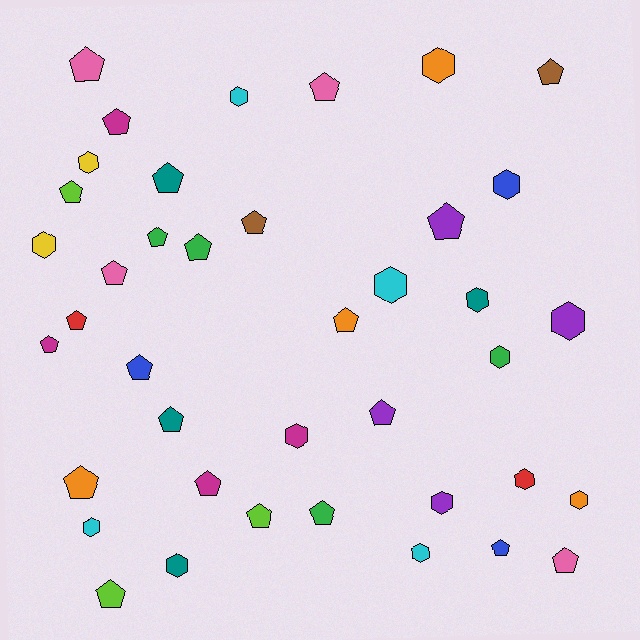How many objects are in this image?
There are 40 objects.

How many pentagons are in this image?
There are 24 pentagons.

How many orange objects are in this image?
There are 4 orange objects.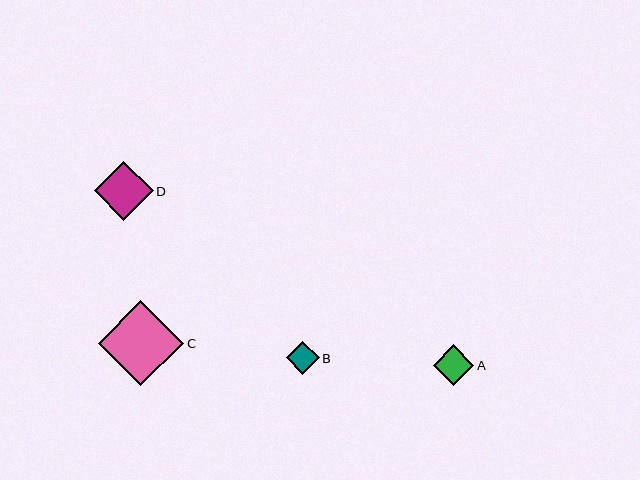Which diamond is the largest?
Diamond C is the largest with a size of approximately 86 pixels.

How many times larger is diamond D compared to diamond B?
Diamond D is approximately 1.8 times the size of diamond B.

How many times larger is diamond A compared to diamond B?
Diamond A is approximately 1.2 times the size of diamond B.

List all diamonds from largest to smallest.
From largest to smallest: C, D, A, B.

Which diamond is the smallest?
Diamond B is the smallest with a size of approximately 33 pixels.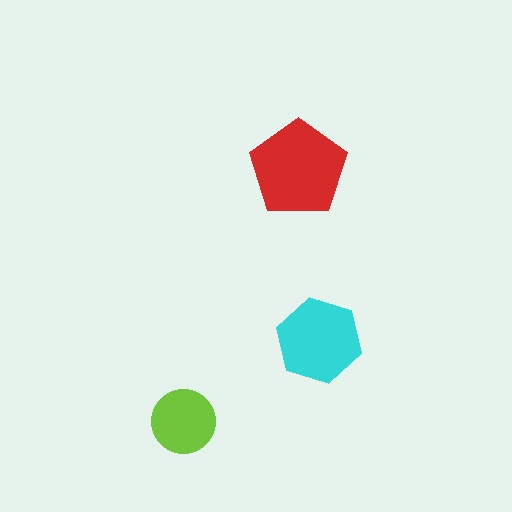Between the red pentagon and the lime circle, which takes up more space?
The red pentagon.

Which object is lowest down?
The lime circle is bottommost.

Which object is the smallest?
The lime circle.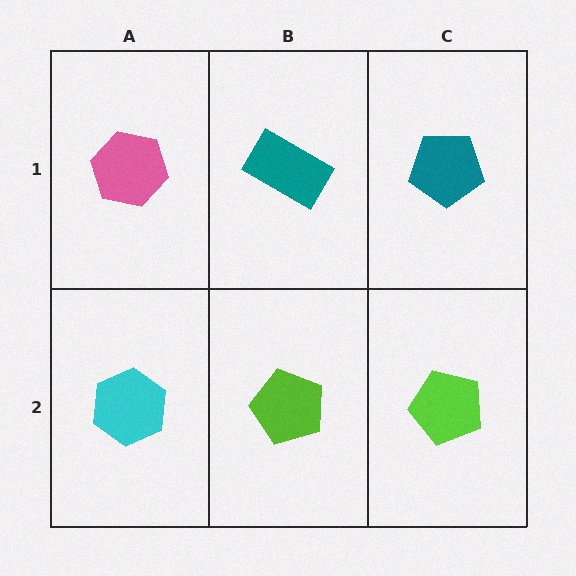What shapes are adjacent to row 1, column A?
A cyan hexagon (row 2, column A), a teal rectangle (row 1, column B).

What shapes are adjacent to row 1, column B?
A lime pentagon (row 2, column B), a pink hexagon (row 1, column A), a teal pentagon (row 1, column C).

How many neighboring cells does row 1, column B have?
3.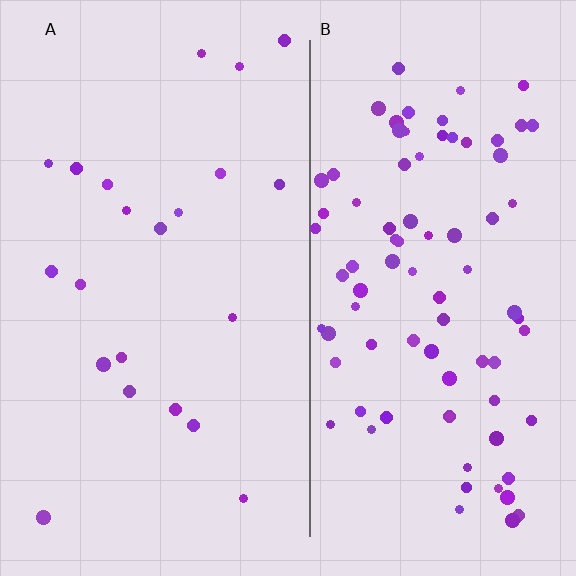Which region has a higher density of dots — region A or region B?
B (the right).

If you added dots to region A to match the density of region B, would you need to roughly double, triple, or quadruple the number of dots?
Approximately quadruple.